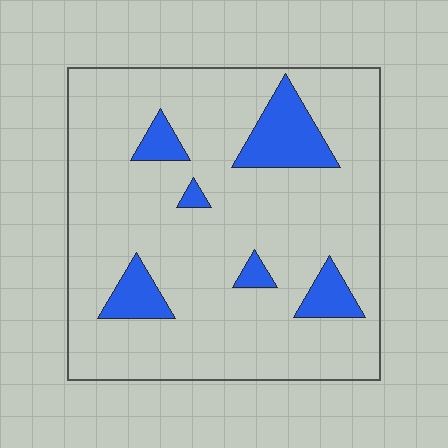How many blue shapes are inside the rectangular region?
6.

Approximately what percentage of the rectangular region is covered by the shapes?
Approximately 15%.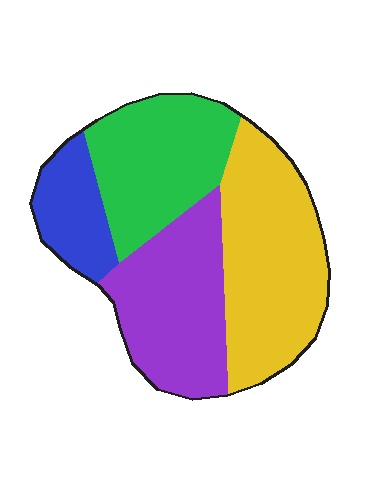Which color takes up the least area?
Blue, at roughly 15%.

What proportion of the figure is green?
Green takes up about one quarter (1/4) of the figure.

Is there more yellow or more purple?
Yellow.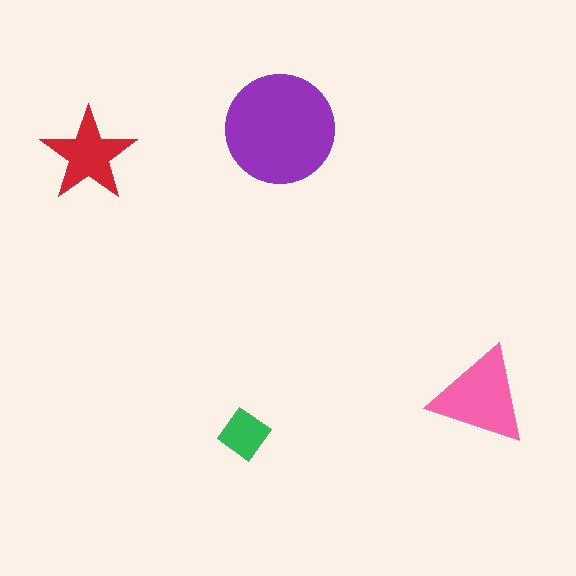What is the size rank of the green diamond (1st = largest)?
4th.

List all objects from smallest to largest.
The green diamond, the red star, the pink triangle, the purple circle.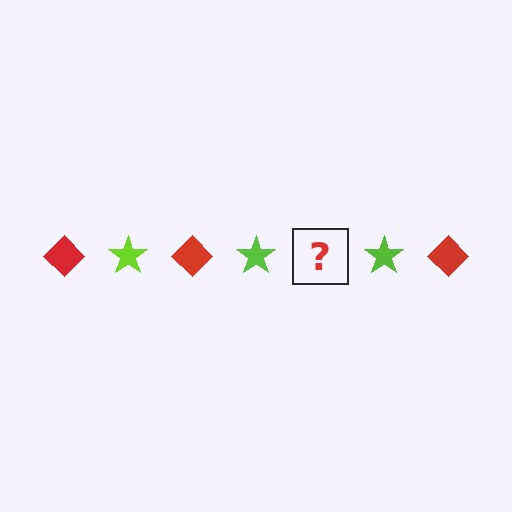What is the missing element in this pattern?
The missing element is a red diamond.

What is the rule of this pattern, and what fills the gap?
The rule is that the pattern alternates between red diamond and lime star. The gap should be filled with a red diamond.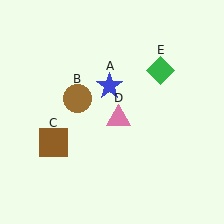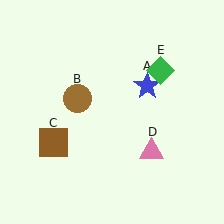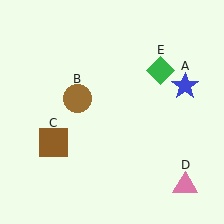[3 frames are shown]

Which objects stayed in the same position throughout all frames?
Brown circle (object B) and brown square (object C) and green diamond (object E) remained stationary.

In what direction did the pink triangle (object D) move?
The pink triangle (object D) moved down and to the right.